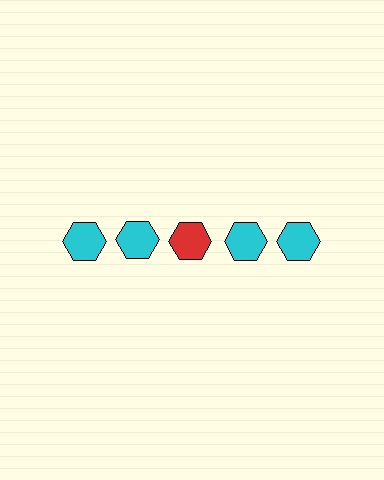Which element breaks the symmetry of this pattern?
The red hexagon in the top row, center column breaks the symmetry. All other shapes are cyan hexagons.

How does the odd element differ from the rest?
It has a different color: red instead of cyan.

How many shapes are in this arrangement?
There are 5 shapes arranged in a grid pattern.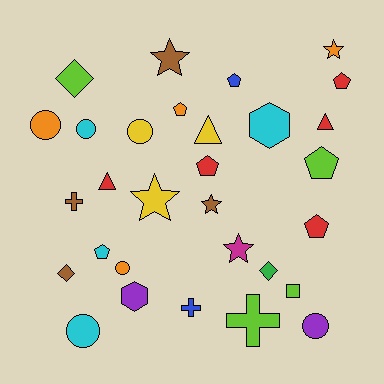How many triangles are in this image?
There are 3 triangles.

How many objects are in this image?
There are 30 objects.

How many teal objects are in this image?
There are no teal objects.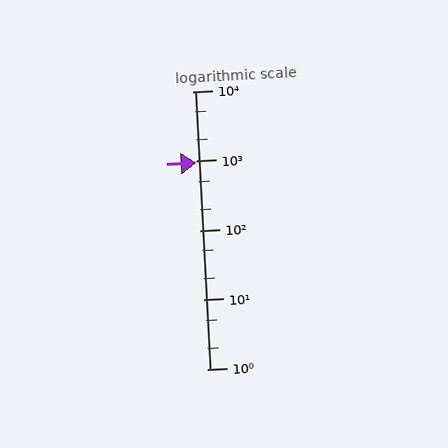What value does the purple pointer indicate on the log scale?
The pointer indicates approximately 930.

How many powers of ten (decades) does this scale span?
The scale spans 4 decades, from 1 to 10000.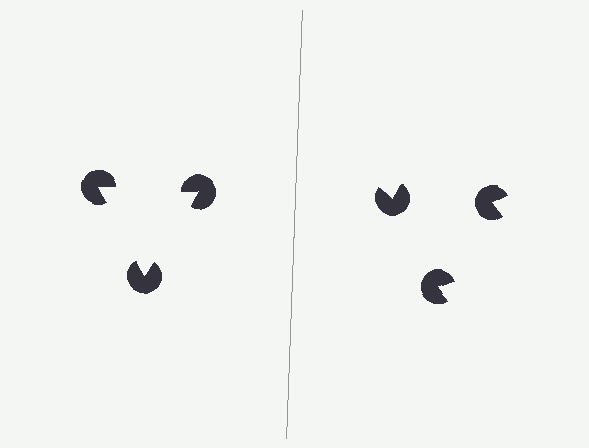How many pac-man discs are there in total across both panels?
6 — 3 on each side.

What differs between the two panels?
The pac-man discs are positioned identically on both sides; only the wedge orientations differ. On the left they align to a triangle; on the right they are misaligned.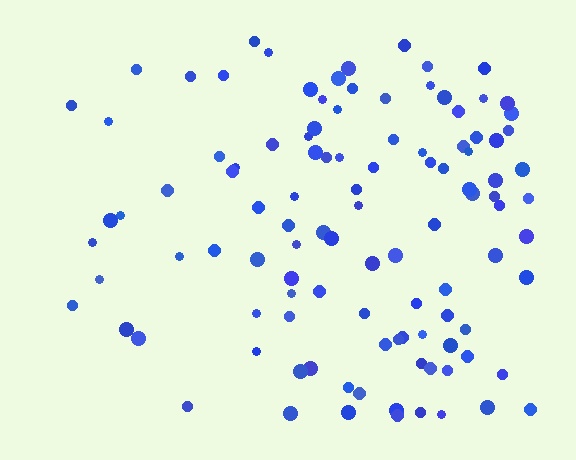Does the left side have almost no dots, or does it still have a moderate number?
Still a moderate number, just noticeably fewer than the right.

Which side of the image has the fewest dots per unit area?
The left.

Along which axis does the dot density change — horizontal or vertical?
Horizontal.